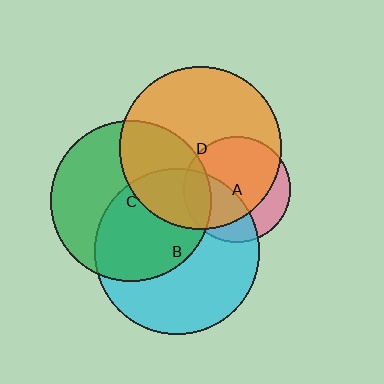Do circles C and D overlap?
Yes.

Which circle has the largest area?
Circle B (cyan).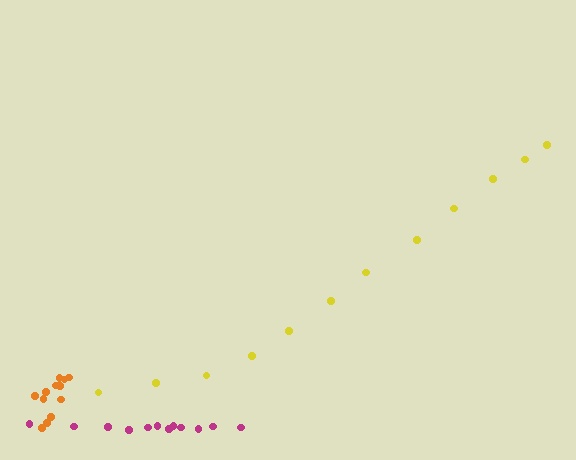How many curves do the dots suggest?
There are 3 distinct paths.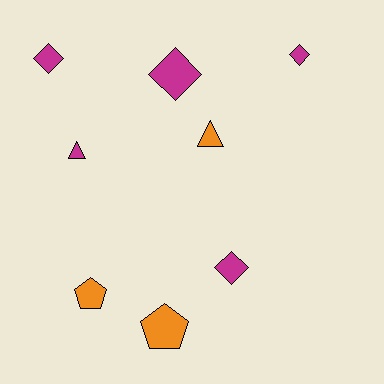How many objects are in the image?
There are 8 objects.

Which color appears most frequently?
Magenta, with 5 objects.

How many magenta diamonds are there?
There are 4 magenta diamonds.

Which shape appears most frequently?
Diamond, with 4 objects.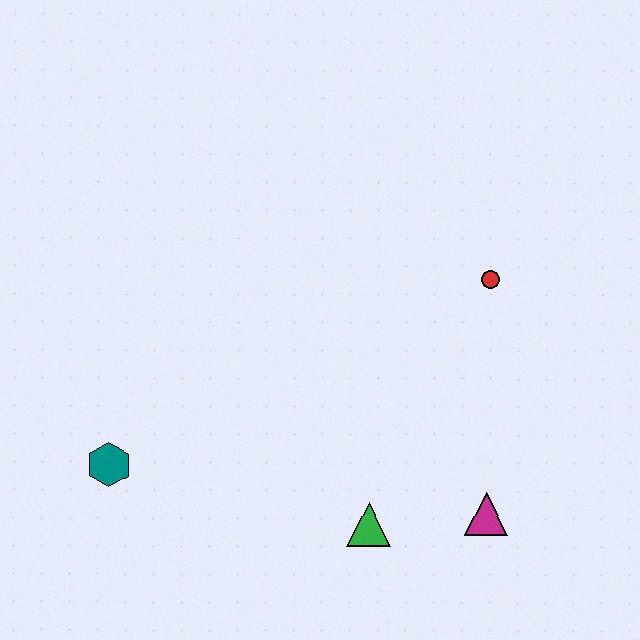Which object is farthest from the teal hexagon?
The red circle is farthest from the teal hexagon.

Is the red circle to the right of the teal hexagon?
Yes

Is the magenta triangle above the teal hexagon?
No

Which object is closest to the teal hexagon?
The green triangle is closest to the teal hexagon.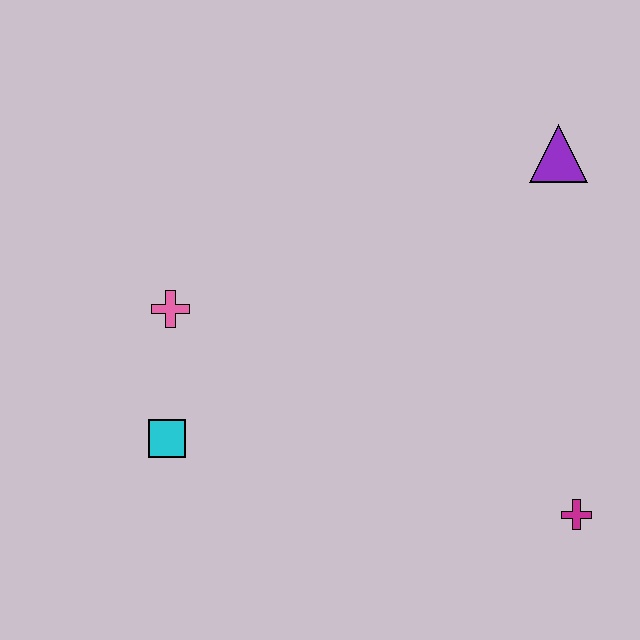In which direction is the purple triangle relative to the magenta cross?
The purple triangle is above the magenta cross.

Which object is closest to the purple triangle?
The magenta cross is closest to the purple triangle.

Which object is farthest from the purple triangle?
The cyan square is farthest from the purple triangle.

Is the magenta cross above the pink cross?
No